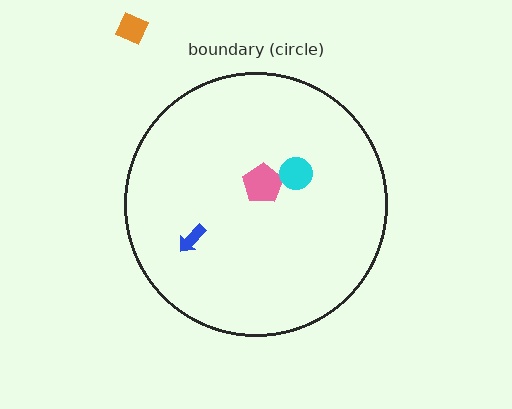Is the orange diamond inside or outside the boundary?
Outside.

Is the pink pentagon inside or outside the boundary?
Inside.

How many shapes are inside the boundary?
3 inside, 1 outside.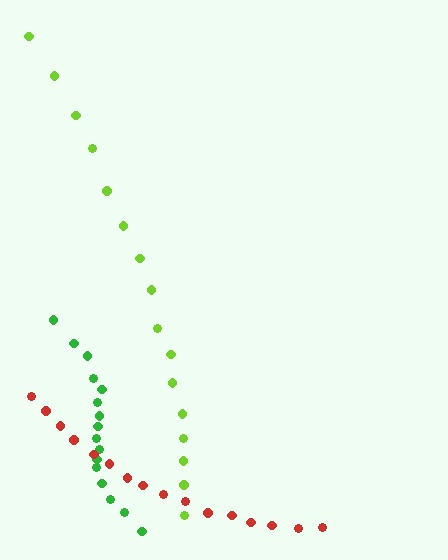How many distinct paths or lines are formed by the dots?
There are 3 distinct paths.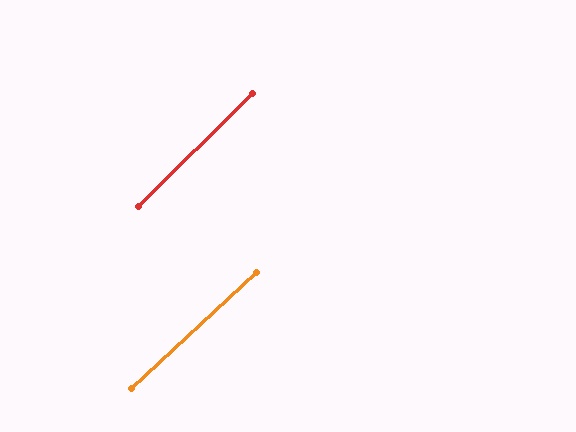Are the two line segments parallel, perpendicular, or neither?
Parallel — their directions differ by only 1.5°.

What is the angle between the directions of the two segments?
Approximately 1 degree.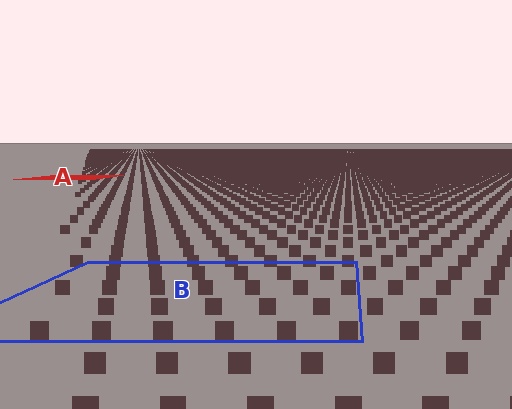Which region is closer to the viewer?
Region B is closer. The texture elements there are larger and more spread out.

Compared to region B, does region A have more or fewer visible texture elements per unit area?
Region A has more texture elements per unit area — they are packed more densely because it is farther away.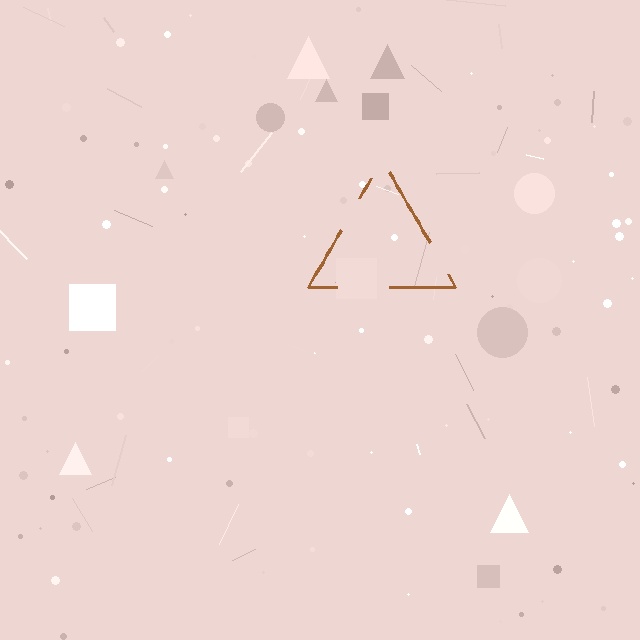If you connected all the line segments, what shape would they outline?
They would outline a triangle.